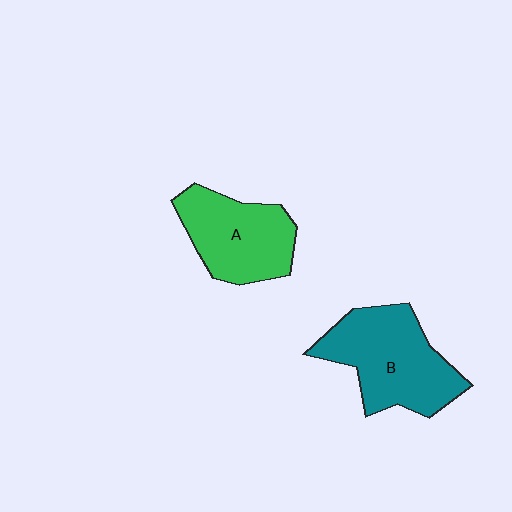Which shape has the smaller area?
Shape A (green).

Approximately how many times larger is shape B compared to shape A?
Approximately 1.2 times.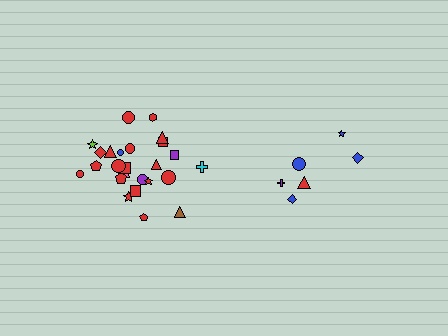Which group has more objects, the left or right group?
The left group.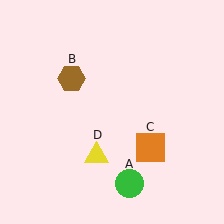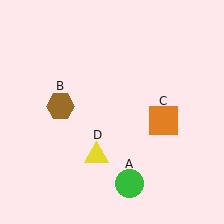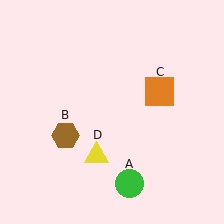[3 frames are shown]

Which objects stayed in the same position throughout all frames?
Green circle (object A) and yellow triangle (object D) remained stationary.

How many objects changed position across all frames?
2 objects changed position: brown hexagon (object B), orange square (object C).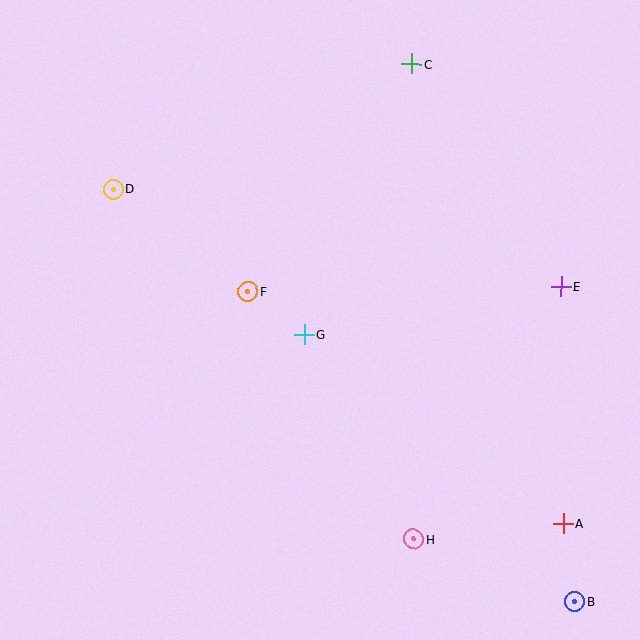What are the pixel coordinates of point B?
Point B is at (575, 602).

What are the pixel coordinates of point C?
Point C is at (412, 64).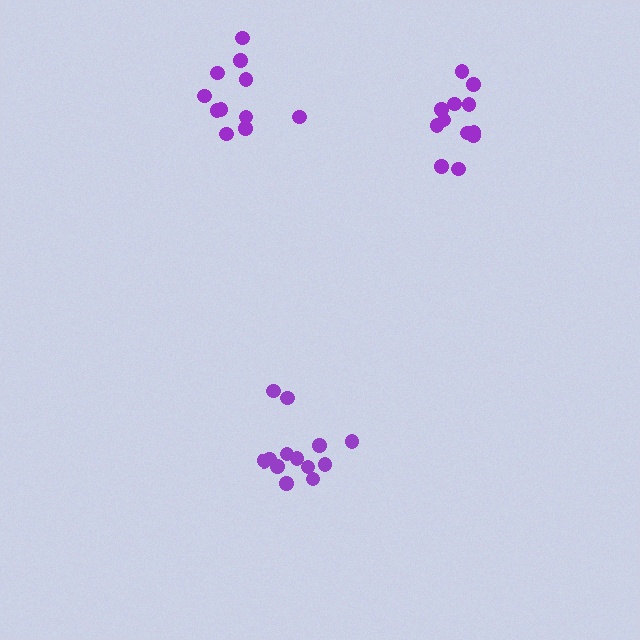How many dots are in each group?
Group 1: 11 dots, Group 2: 13 dots, Group 3: 12 dots (36 total).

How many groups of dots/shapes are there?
There are 3 groups.